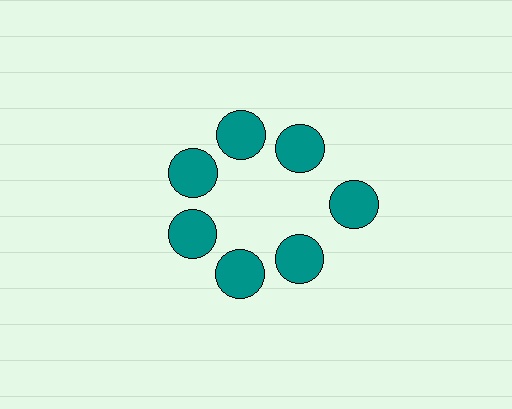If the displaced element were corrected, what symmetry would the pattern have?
It would have 7-fold rotational symmetry — the pattern would map onto itself every 51 degrees.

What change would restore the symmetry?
The symmetry would be restored by moving it inward, back onto the ring so that all 7 circles sit at equal angles and equal distance from the center.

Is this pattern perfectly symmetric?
No. The 7 teal circles are arranged in a ring, but one element near the 3 o'clock position is pushed outward from the center, breaking the 7-fold rotational symmetry.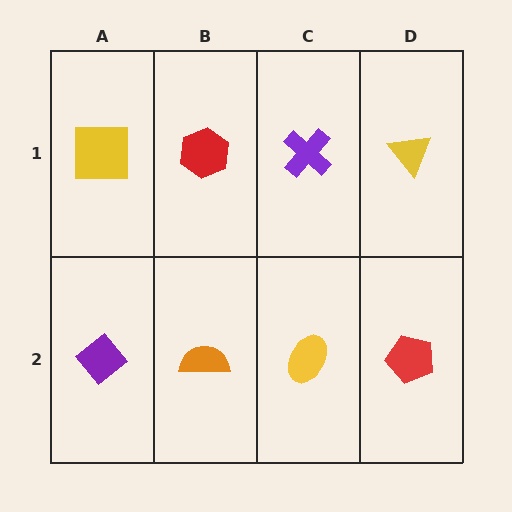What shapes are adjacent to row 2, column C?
A purple cross (row 1, column C), an orange semicircle (row 2, column B), a red pentagon (row 2, column D).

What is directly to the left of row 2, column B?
A purple diamond.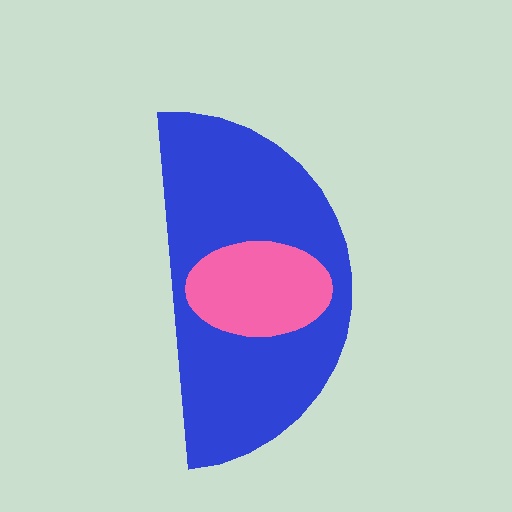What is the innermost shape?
The pink ellipse.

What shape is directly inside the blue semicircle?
The pink ellipse.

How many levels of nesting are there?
2.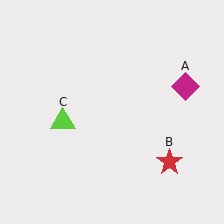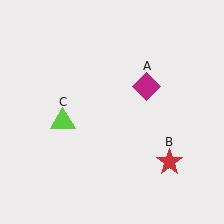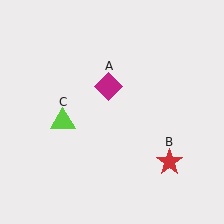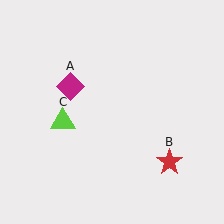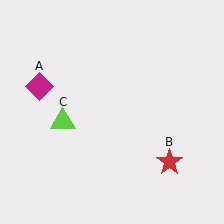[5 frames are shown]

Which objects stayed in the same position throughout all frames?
Red star (object B) and lime triangle (object C) remained stationary.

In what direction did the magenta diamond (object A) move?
The magenta diamond (object A) moved left.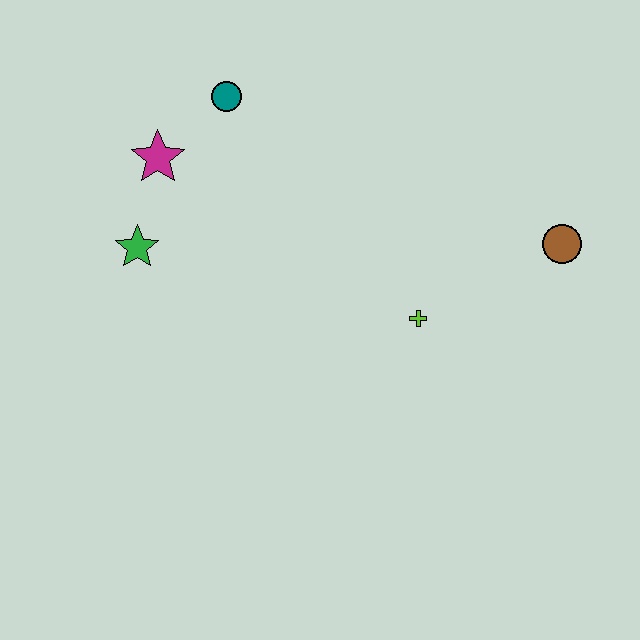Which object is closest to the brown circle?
The lime cross is closest to the brown circle.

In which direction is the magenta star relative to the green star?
The magenta star is above the green star.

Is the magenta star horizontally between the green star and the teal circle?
Yes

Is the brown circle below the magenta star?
Yes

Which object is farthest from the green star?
The brown circle is farthest from the green star.